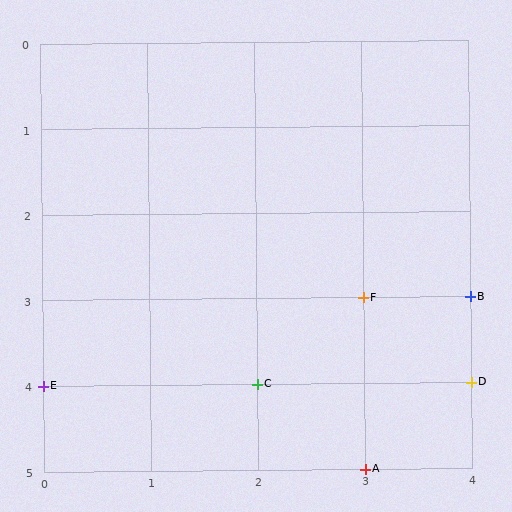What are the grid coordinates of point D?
Point D is at grid coordinates (4, 4).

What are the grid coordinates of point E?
Point E is at grid coordinates (0, 4).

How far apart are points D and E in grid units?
Points D and E are 4 columns apart.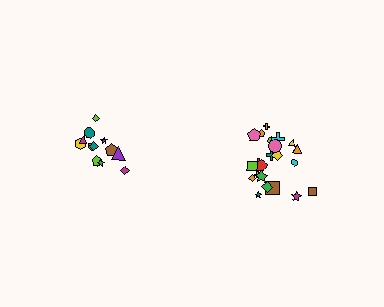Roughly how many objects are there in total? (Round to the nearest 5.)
Roughly 35 objects in total.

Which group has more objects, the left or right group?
The right group.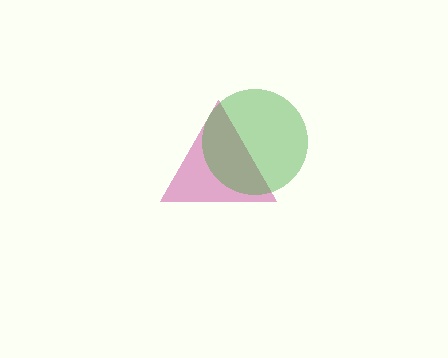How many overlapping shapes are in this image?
There are 2 overlapping shapes in the image.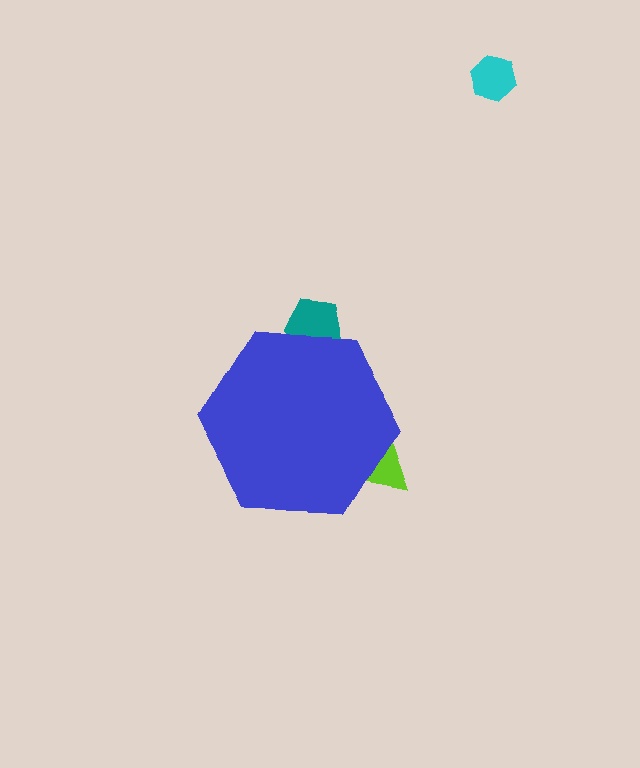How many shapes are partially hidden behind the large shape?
2 shapes are partially hidden.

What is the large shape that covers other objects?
A blue hexagon.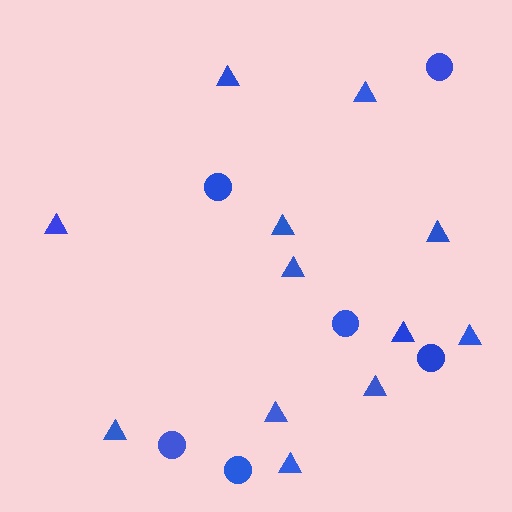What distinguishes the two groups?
There are 2 groups: one group of triangles (12) and one group of circles (6).